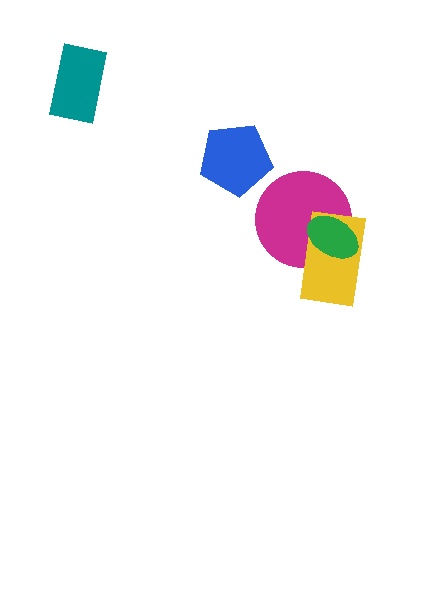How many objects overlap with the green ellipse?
2 objects overlap with the green ellipse.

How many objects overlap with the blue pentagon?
0 objects overlap with the blue pentagon.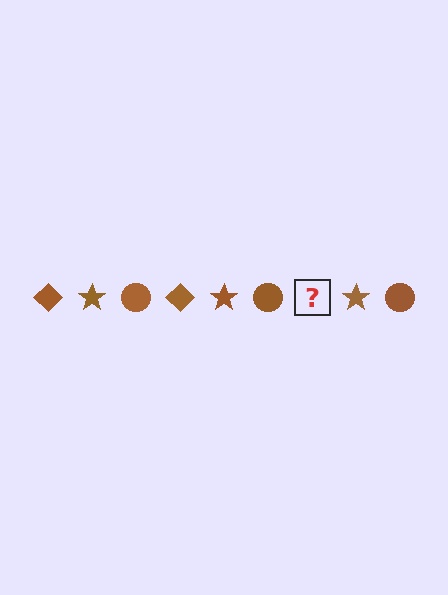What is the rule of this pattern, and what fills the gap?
The rule is that the pattern cycles through diamond, star, circle shapes in brown. The gap should be filled with a brown diamond.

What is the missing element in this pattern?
The missing element is a brown diamond.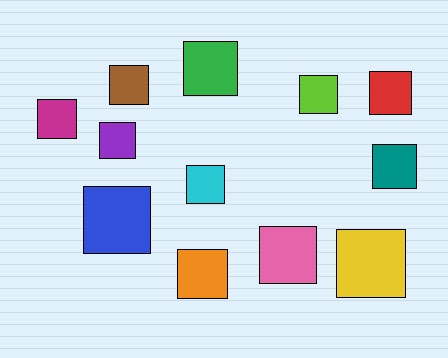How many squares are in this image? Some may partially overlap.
There are 12 squares.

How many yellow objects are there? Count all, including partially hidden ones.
There is 1 yellow object.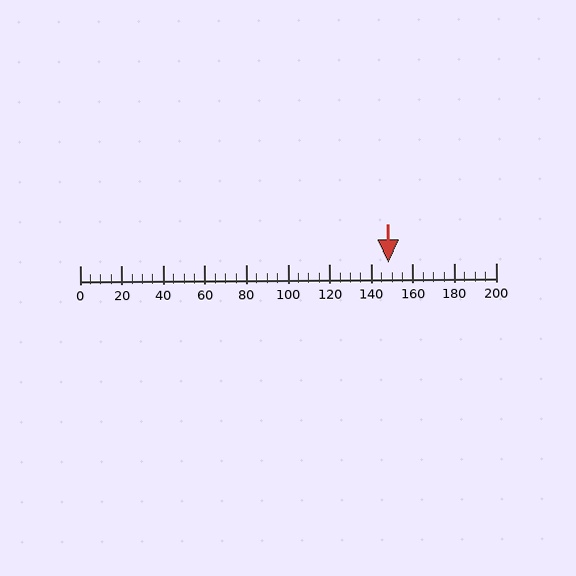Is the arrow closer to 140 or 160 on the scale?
The arrow is closer to 140.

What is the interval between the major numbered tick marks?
The major tick marks are spaced 20 units apart.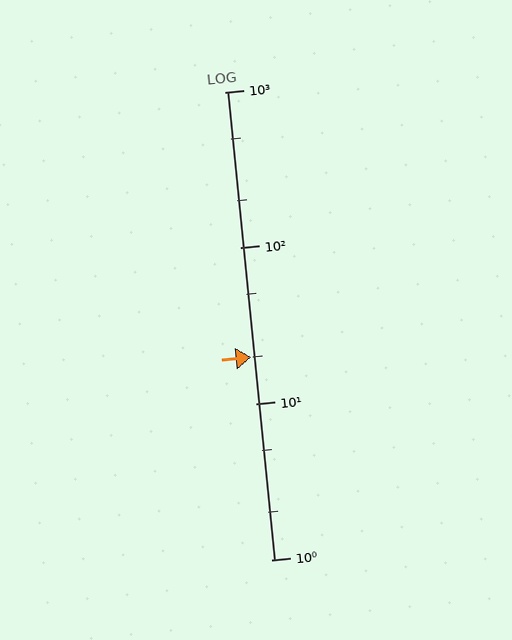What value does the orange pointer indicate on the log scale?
The pointer indicates approximately 20.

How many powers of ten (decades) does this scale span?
The scale spans 3 decades, from 1 to 1000.